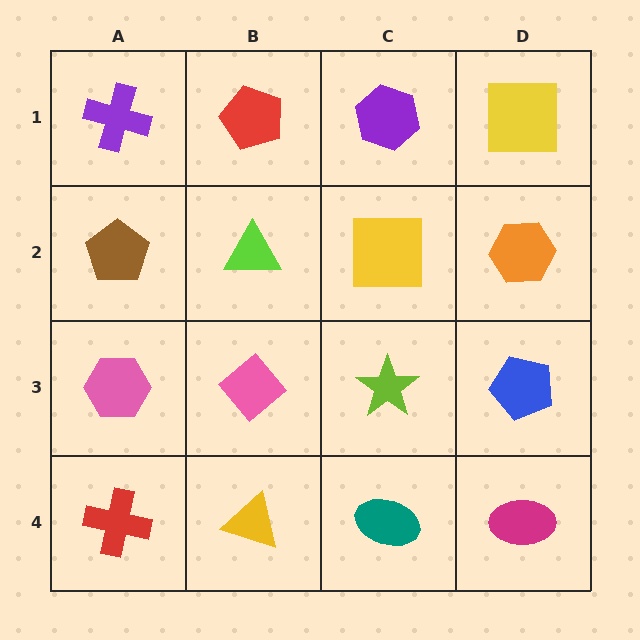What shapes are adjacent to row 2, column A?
A purple cross (row 1, column A), a pink hexagon (row 3, column A), a lime triangle (row 2, column B).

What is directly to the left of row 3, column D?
A lime star.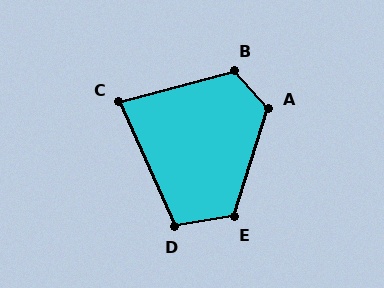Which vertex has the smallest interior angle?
C, at approximately 81 degrees.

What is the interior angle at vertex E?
Approximately 117 degrees (obtuse).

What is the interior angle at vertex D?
Approximately 105 degrees (obtuse).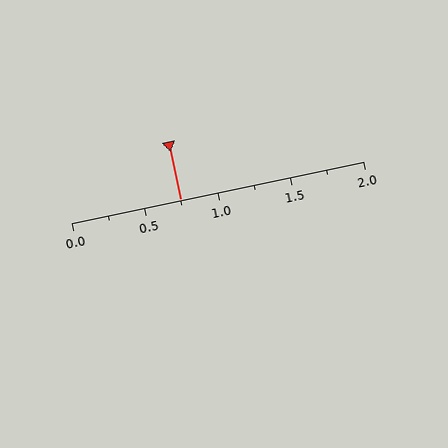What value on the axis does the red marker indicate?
The marker indicates approximately 0.75.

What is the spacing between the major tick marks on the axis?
The major ticks are spaced 0.5 apart.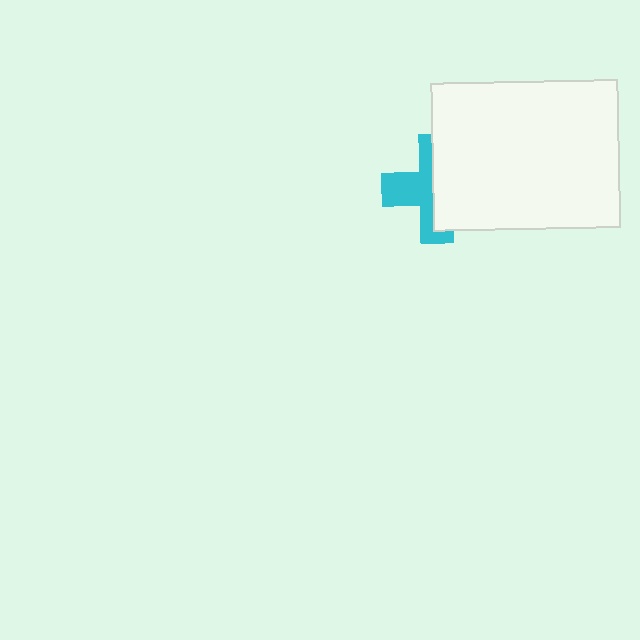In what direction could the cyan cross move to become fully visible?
The cyan cross could move left. That would shift it out from behind the white rectangle entirely.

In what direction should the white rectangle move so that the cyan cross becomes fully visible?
The white rectangle should move right. That is the shortest direction to clear the overlap and leave the cyan cross fully visible.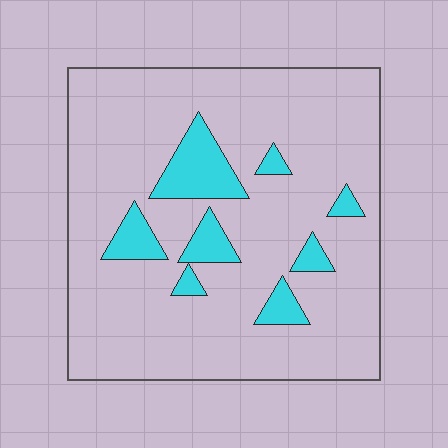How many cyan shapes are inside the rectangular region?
8.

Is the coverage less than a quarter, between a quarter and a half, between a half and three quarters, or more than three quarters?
Less than a quarter.